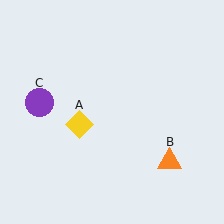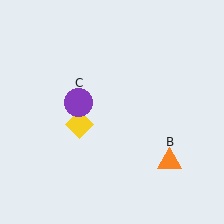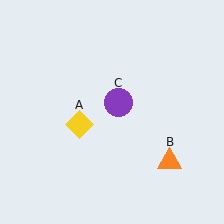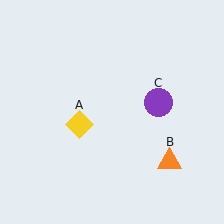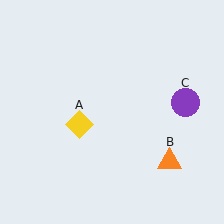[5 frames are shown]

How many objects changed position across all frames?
1 object changed position: purple circle (object C).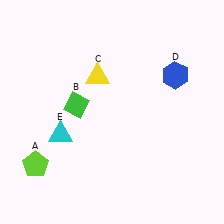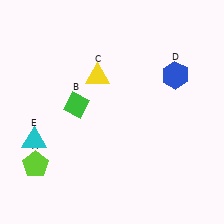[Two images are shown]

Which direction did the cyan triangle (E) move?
The cyan triangle (E) moved left.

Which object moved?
The cyan triangle (E) moved left.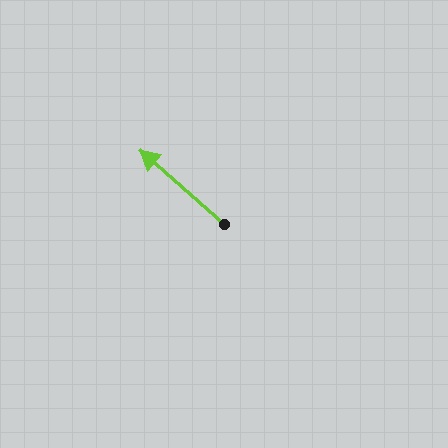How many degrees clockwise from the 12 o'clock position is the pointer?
Approximately 311 degrees.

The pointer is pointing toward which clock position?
Roughly 10 o'clock.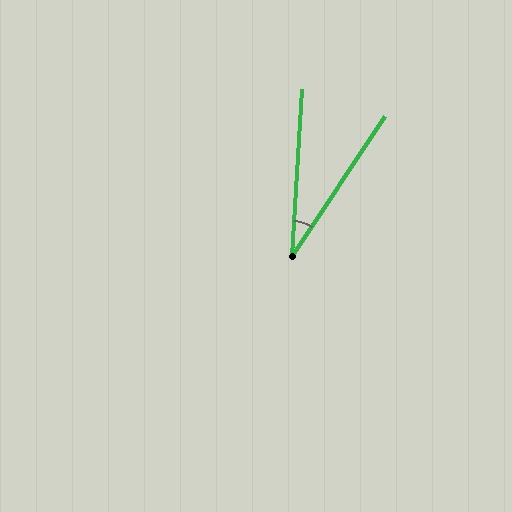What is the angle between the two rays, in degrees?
Approximately 30 degrees.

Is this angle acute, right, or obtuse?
It is acute.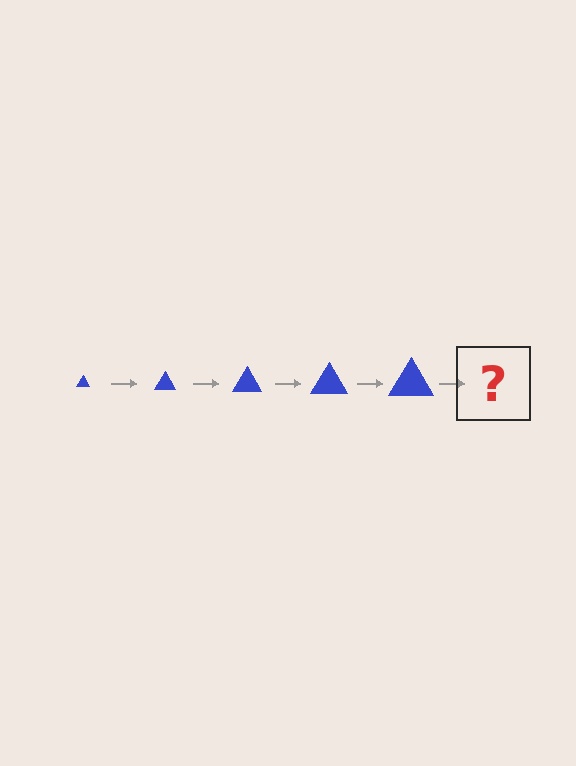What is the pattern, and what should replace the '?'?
The pattern is that the triangle gets progressively larger each step. The '?' should be a blue triangle, larger than the previous one.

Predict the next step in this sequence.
The next step is a blue triangle, larger than the previous one.